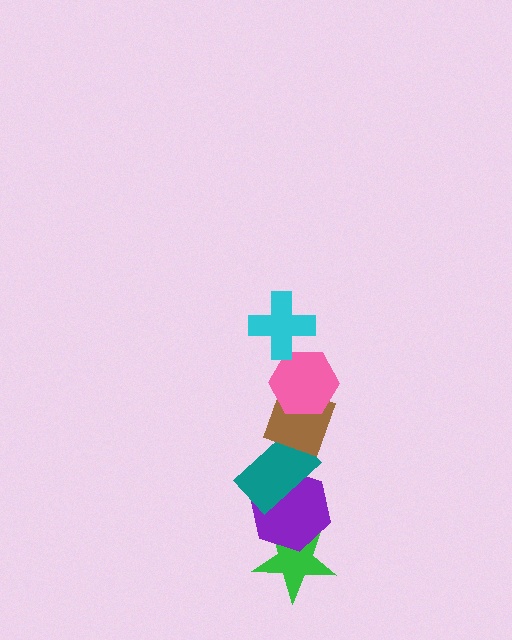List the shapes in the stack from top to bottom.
From top to bottom: the cyan cross, the pink hexagon, the brown diamond, the teal rectangle, the purple hexagon, the green star.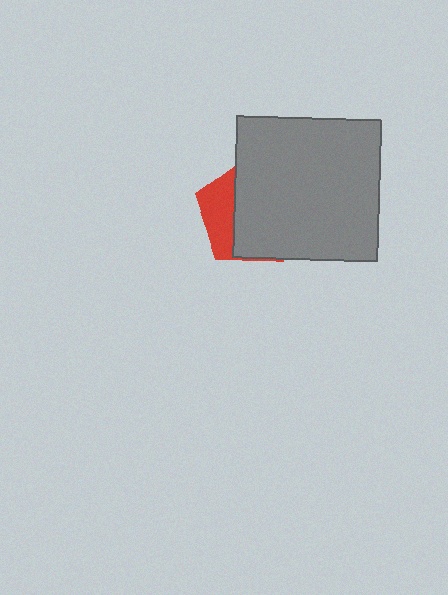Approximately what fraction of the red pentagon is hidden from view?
Roughly 69% of the red pentagon is hidden behind the gray rectangle.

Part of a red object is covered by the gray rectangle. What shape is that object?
It is a pentagon.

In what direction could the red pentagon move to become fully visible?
The red pentagon could move left. That would shift it out from behind the gray rectangle entirely.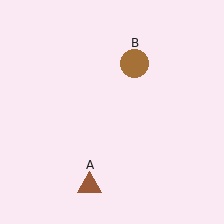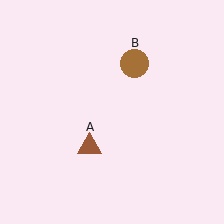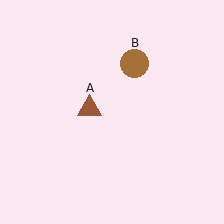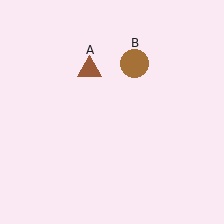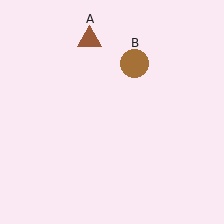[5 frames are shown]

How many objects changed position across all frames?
1 object changed position: brown triangle (object A).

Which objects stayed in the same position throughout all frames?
Brown circle (object B) remained stationary.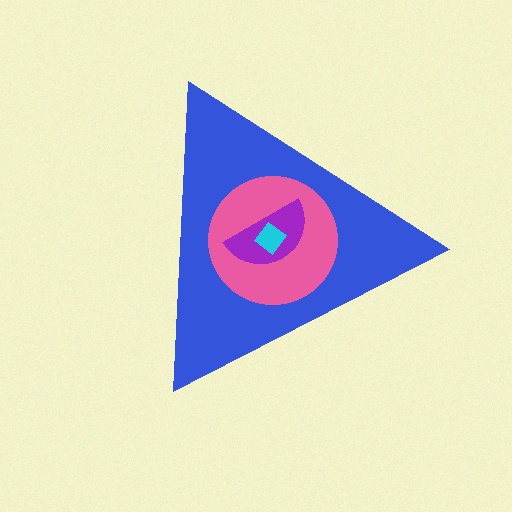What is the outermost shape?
The blue triangle.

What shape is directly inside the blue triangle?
The pink circle.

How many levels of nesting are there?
4.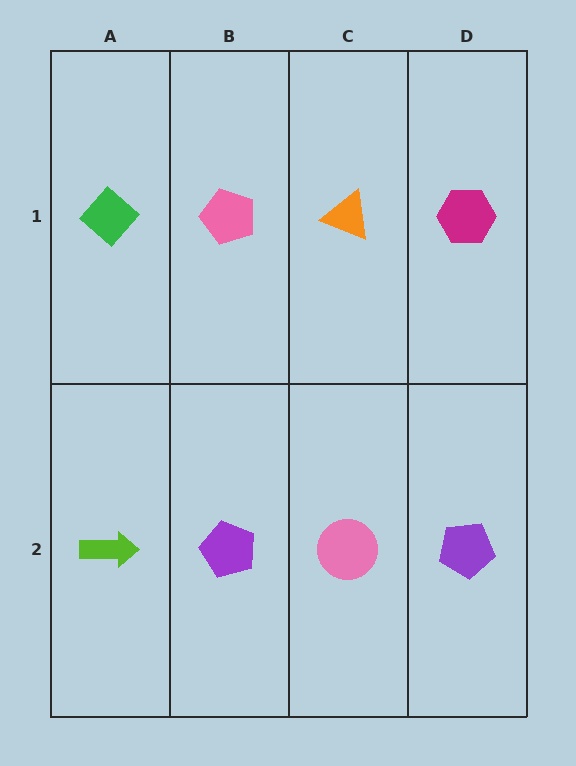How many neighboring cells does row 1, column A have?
2.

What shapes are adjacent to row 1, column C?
A pink circle (row 2, column C), a pink pentagon (row 1, column B), a magenta hexagon (row 1, column D).